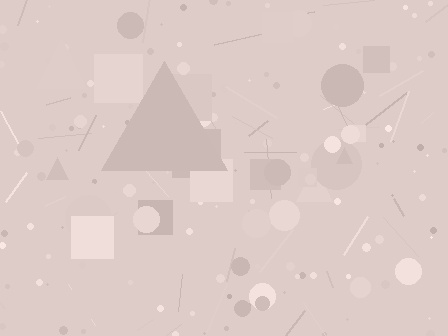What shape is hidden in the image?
A triangle is hidden in the image.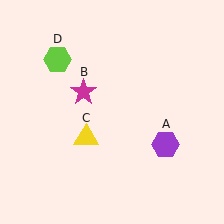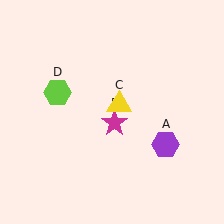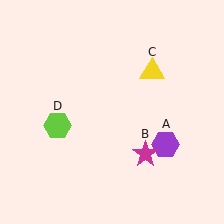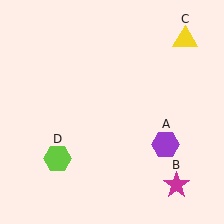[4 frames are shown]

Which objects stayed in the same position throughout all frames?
Purple hexagon (object A) remained stationary.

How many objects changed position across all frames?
3 objects changed position: magenta star (object B), yellow triangle (object C), lime hexagon (object D).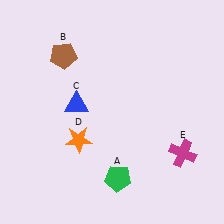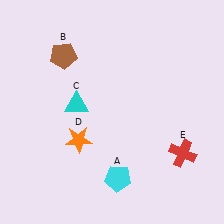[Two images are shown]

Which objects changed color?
A changed from green to cyan. C changed from blue to cyan. E changed from magenta to red.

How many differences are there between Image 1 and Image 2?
There are 3 differences between the two images.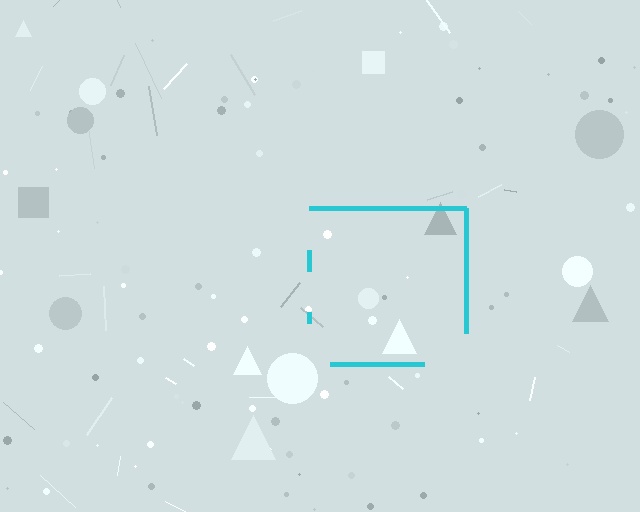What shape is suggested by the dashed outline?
The dashed outline suggests a square.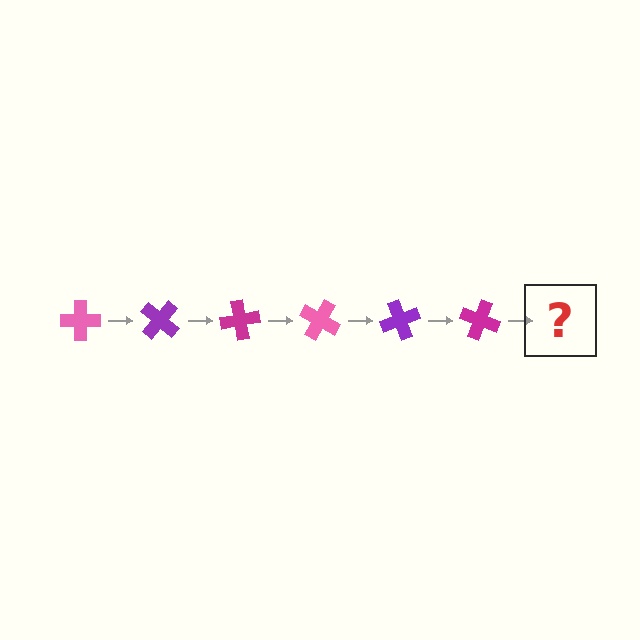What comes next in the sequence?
The next element should be a pink cross, rotated 240 degrees from the start.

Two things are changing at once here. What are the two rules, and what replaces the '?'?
The two rules are that it rotates 40 degrees each step and the color cycles through pink, purple, and magenta. The '?' should be a pink cross, rotated 240 degrees from the start.